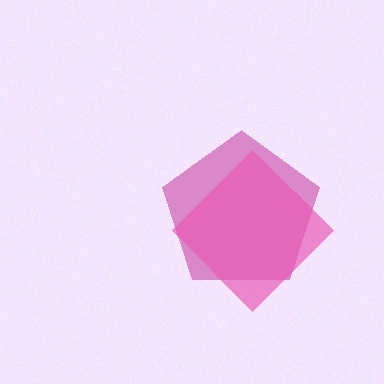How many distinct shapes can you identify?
There are 2 distinct shapes: a magenta pentagon, a pink diamond.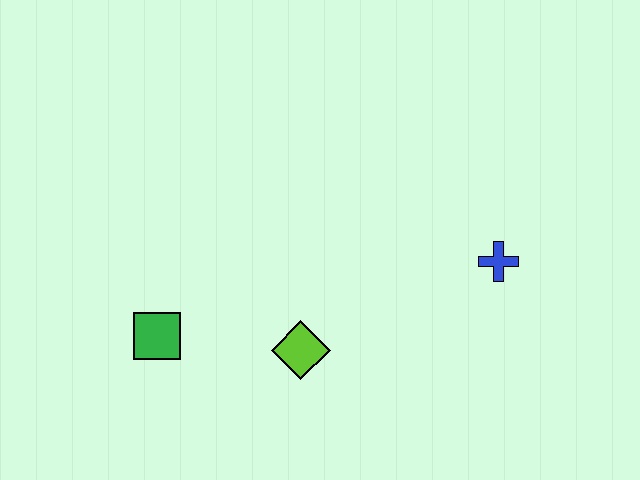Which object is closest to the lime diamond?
The green square is closest to the lime diamond.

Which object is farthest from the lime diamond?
The blue cross is farthest from the lime diamond.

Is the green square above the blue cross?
No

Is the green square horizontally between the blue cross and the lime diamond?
No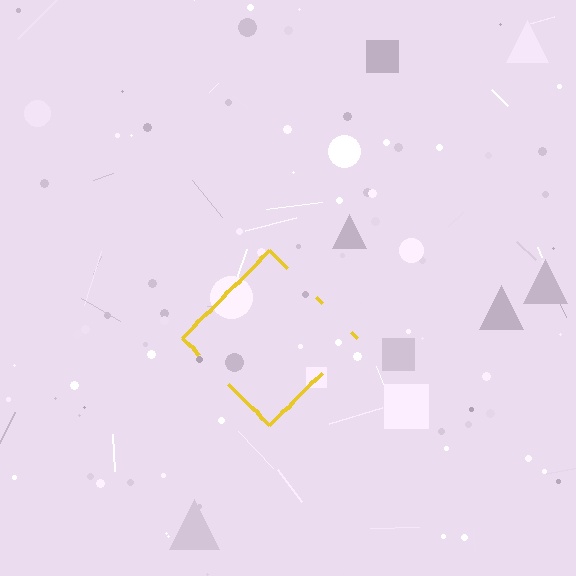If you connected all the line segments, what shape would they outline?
They would outline a diamond.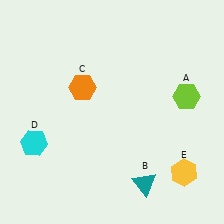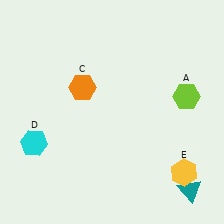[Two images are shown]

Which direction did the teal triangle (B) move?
The teal triangle (B) moved right.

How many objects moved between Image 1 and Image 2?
1 object moved between the two images.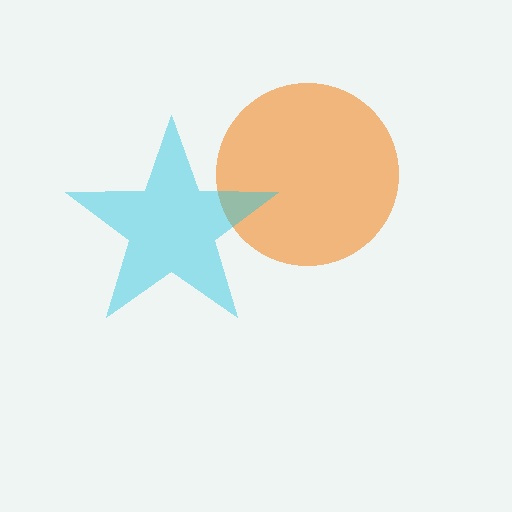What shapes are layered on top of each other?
The layered shapes are: an orange circle, a cyan star.